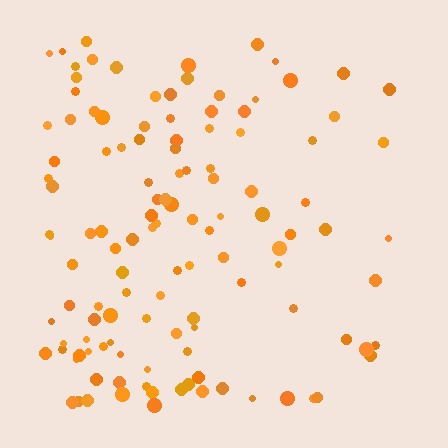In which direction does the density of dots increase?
From right to left, with the left side densest.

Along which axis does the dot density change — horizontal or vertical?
Horizontal.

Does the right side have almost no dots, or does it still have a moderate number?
Still a moderate number, just noticeably fewer than the left.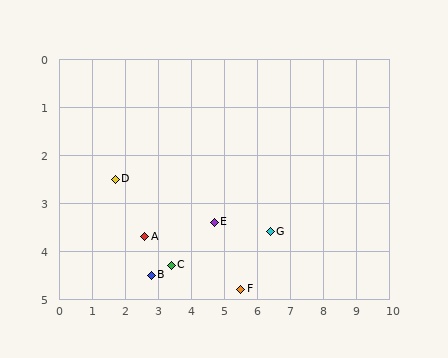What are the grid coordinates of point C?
Point C is at approximately (3.4, 4.3).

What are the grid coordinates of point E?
Point E is at approximately (4.7, 3.4).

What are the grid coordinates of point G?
Point G is at approximately (6.4, 3.6).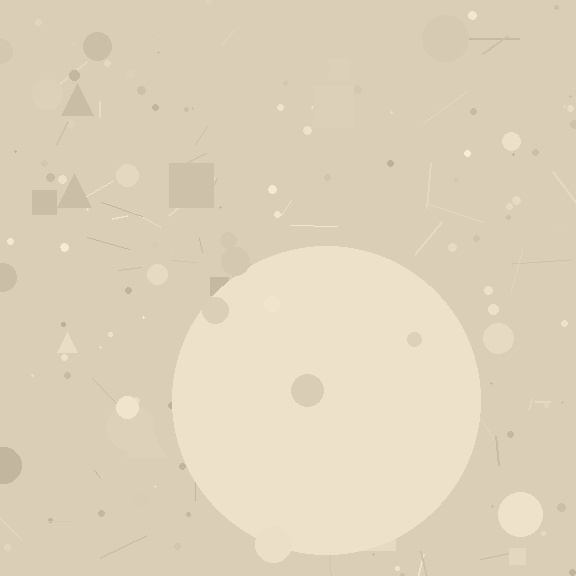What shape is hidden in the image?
A circle is hidden in the image.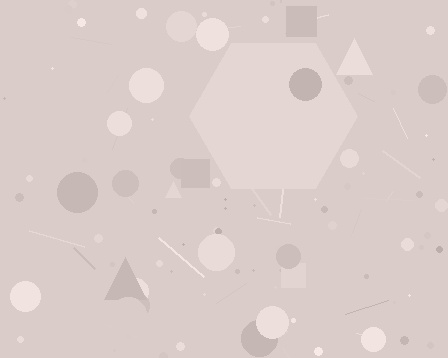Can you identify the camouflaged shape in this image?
The camouflaged shape is a hexagon.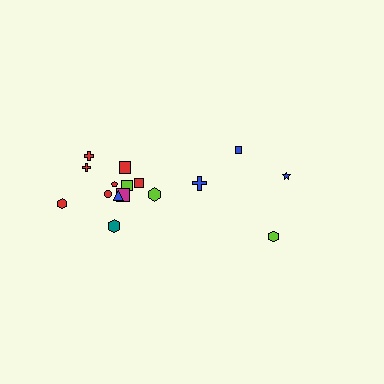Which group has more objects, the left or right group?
The left group.